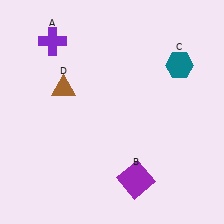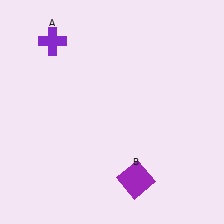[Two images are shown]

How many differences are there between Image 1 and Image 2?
There are 2 differences between the two images.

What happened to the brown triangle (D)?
The brown triangle (D) was removed in Image 2. It was in the top-left area of Image 1.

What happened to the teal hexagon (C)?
The teal hexagon (C) was removed in Image 2. It was in the top-right area of Image 1.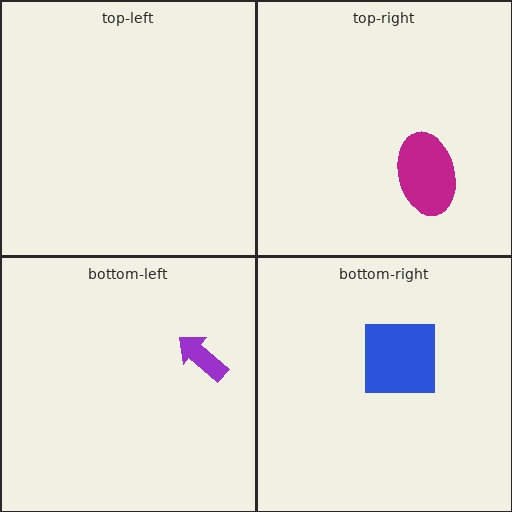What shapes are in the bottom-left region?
The purple arrow.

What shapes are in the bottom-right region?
The blue square.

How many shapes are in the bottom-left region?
1.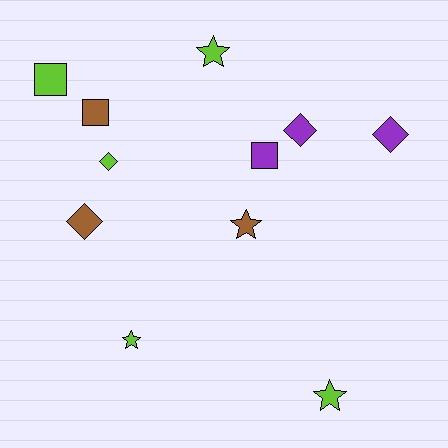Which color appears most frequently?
Lime, with 5 objects.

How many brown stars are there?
There is 1 brown star.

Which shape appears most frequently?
Star, with 4 objects.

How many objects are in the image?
There are 11 objects.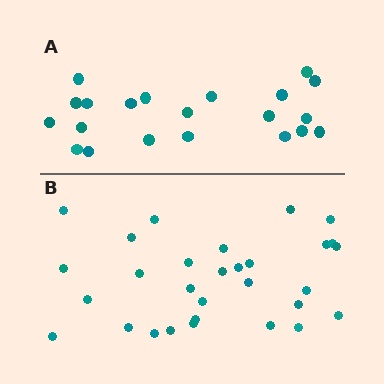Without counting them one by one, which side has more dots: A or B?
Region B (the bottom region) has more dots.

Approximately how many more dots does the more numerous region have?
Region B has roughly 8 or so more dots than region A.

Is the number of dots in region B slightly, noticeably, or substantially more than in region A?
Region B has noticeably more, but not dramatically so. The ratio is roughly 1.4 to 1.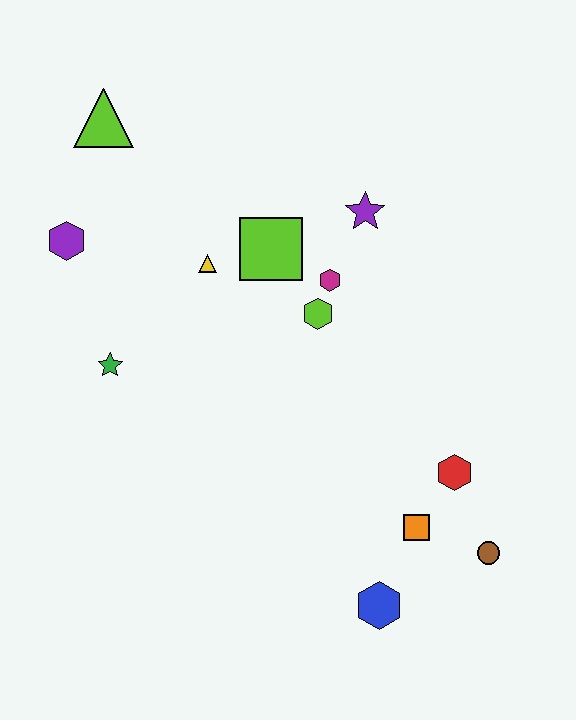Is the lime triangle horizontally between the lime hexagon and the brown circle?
No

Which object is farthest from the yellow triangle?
The brown circle is farthest from the yellow triangle.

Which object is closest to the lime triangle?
The purple hexagon is closest to the lime triangle.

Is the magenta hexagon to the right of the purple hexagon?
Yes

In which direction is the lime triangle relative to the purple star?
The lime triangle is to the left of the purple star.